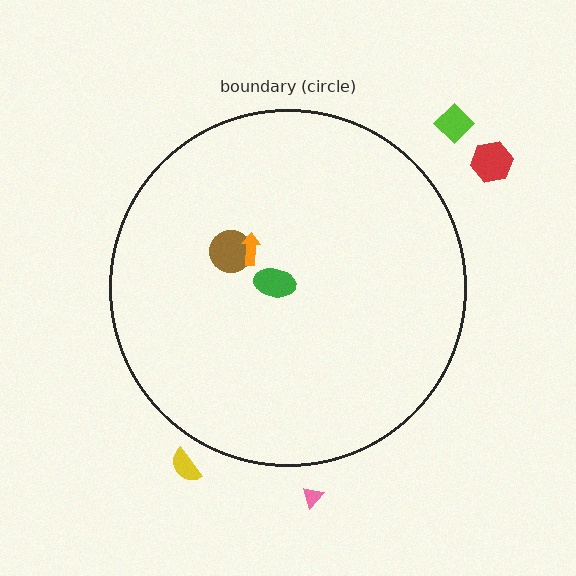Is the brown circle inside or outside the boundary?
Inside.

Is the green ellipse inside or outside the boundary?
Inside.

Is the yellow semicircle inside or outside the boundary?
Outside.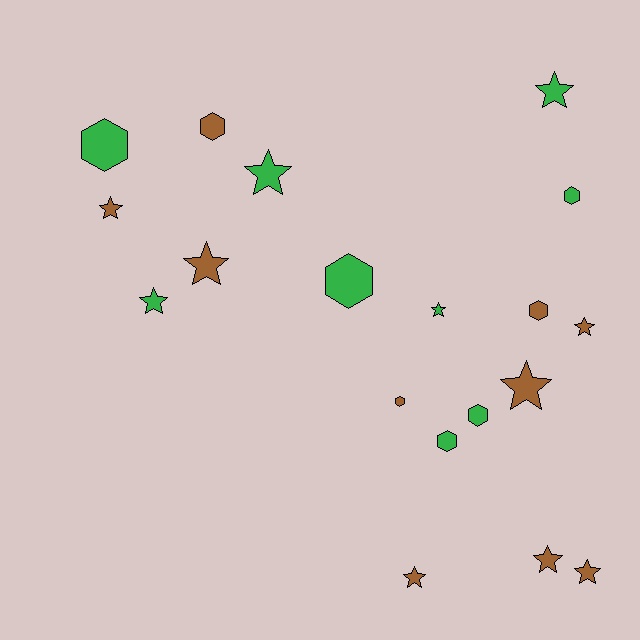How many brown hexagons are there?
There are 3 brown hexagons.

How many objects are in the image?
There are 19 objects.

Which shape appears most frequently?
Star, with 11 objects.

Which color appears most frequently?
Brown, with 10 objects.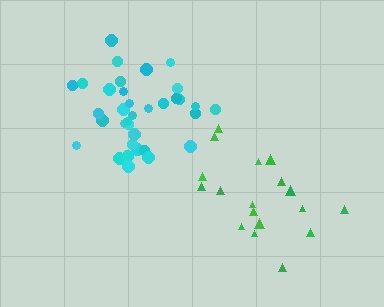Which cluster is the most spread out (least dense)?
Green.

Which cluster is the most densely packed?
Cyan.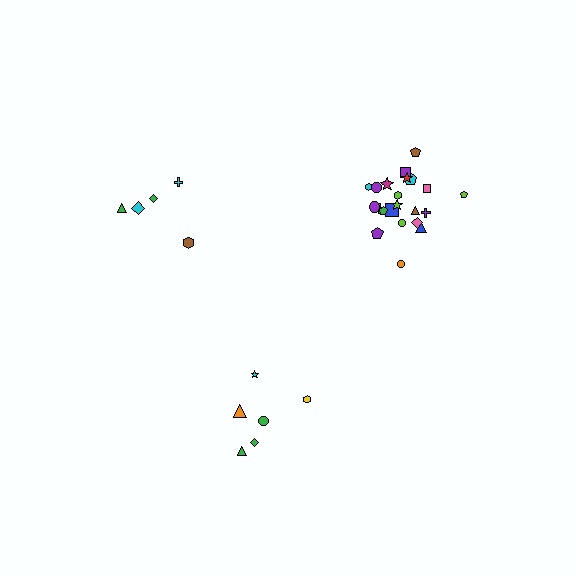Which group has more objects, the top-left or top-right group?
The top-right group.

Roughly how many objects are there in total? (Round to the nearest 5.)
Roughly 35 objects in total.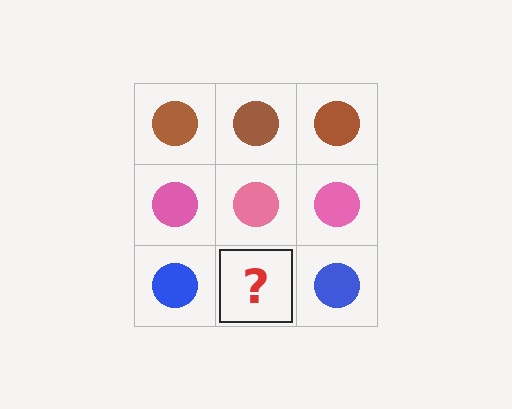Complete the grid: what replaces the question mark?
The question mark should be replaced with a blue circle.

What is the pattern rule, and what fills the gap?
The rule is that each row has a consistent color. The gap should be filled with a blue circle.